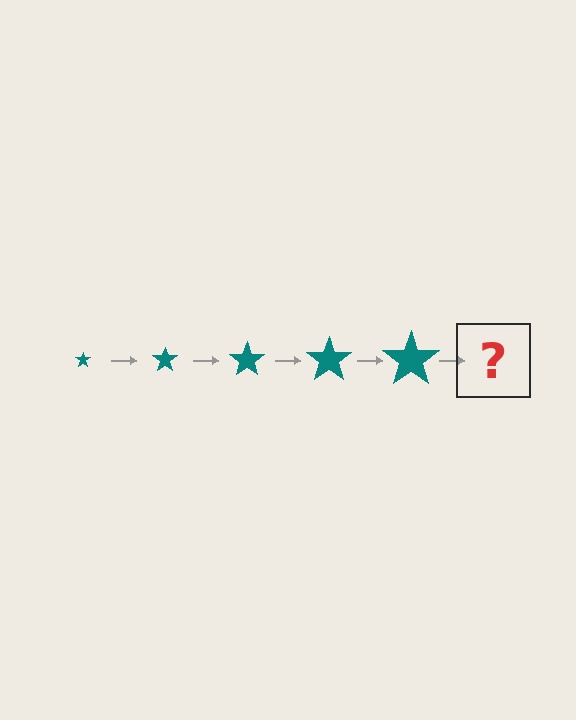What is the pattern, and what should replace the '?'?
The pattern is that the star gets progressively larger each step. The '?' should be a teal star, larger than the previous one.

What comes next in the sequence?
The next element should be a teal star, larger than the previous one.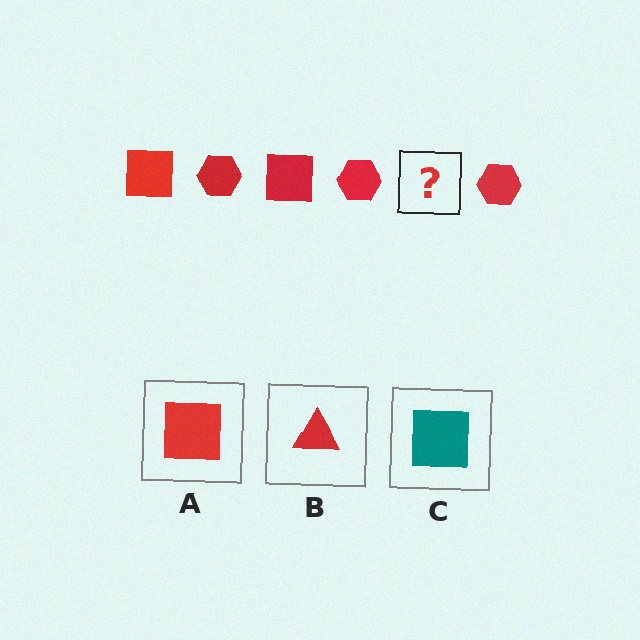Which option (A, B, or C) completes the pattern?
A.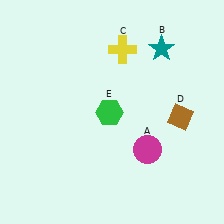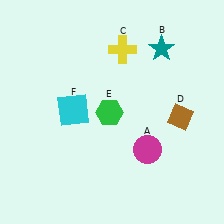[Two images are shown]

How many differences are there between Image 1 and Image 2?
There is 1 difference between the two images.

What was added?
A cyan square (F) was added in Image 2.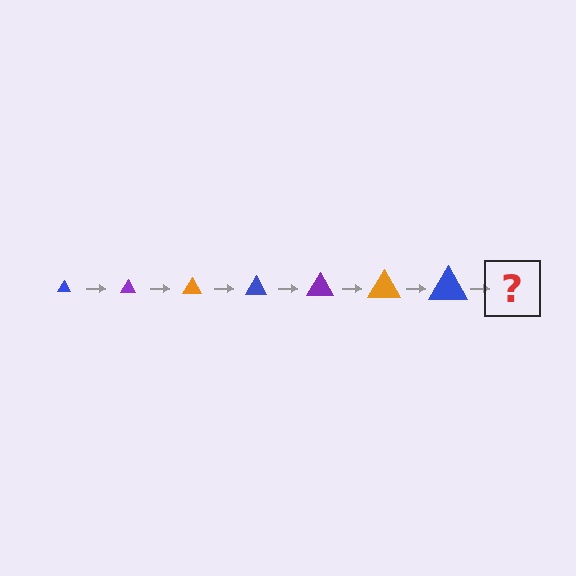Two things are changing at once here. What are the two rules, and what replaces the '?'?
The two rules are that the triangle grows larger each step and the color cycles through blue, purple, and orange. The '?' should be a purple triangle, larger than the previous one.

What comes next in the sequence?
The next element should be a purple triangle, larger than the previous one.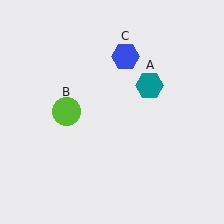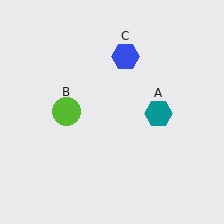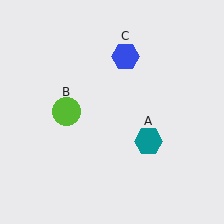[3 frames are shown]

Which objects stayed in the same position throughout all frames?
Lime circle (object B) and blue hexagon (object C) remained stationary.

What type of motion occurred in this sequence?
The teal hexagon (object A) rotated clockwise around the center of the scene.